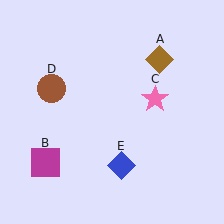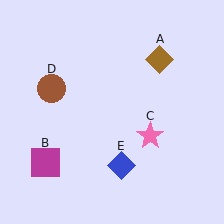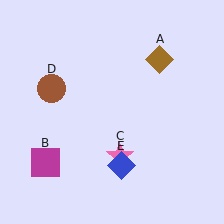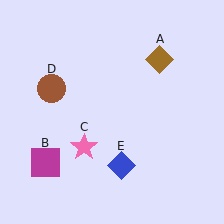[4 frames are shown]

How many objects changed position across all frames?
1 object changed position: pink star (object C).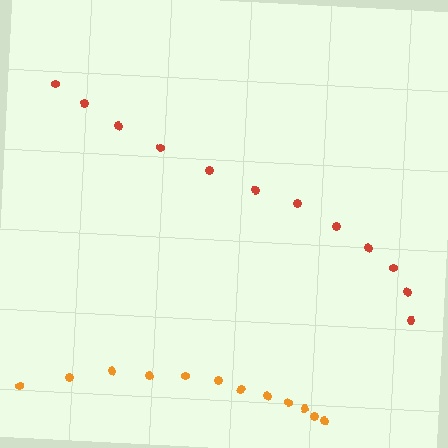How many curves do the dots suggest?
There are 2 distinct paths.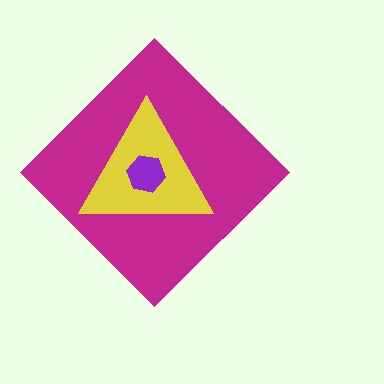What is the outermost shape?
The magenta diamond.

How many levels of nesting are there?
3.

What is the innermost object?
The purple hexagon.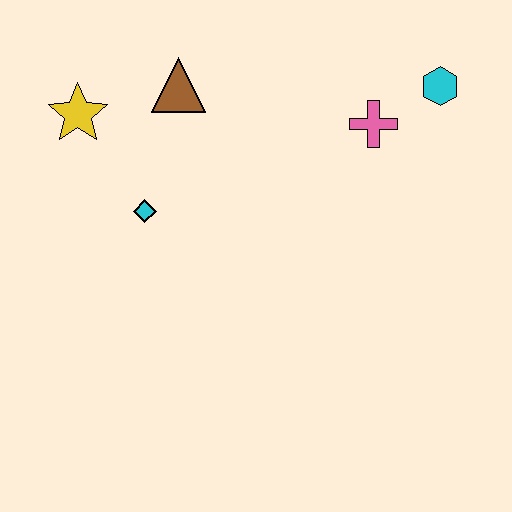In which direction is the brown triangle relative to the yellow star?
The brown triangle is to the right of the yellow star.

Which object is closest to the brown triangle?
The yellow star is closest to the brown triangle.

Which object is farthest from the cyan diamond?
The cyan hexagon is farthest from the cyan diamond.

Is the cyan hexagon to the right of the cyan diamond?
Yes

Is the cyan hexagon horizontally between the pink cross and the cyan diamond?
No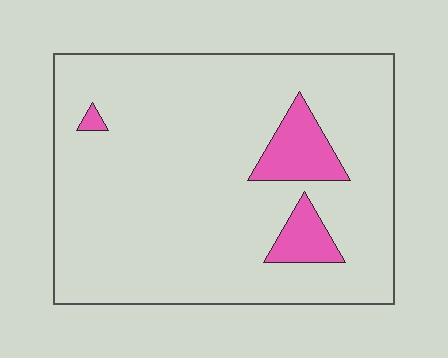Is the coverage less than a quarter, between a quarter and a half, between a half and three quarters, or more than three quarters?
Less than a quarter.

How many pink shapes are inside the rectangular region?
3.